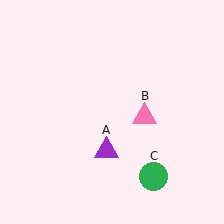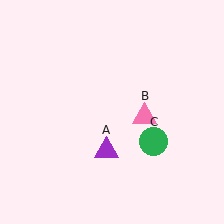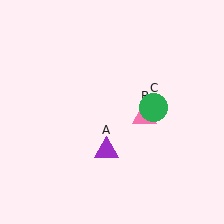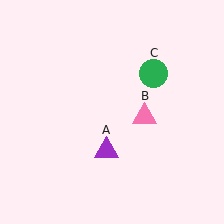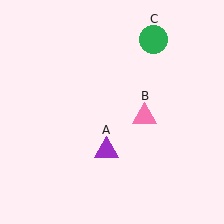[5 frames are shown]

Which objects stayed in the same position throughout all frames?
Purple triangle (object A) and pink triangle (object B) remained stationary.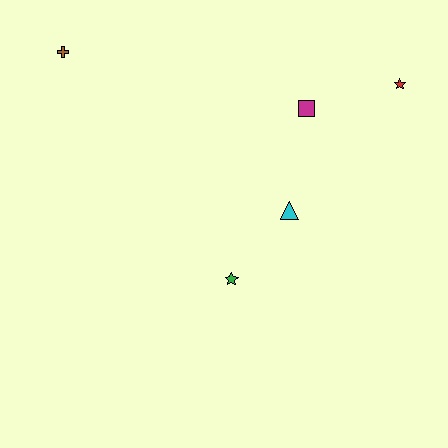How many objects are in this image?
There are 5 objects.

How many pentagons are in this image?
There are no pentagons.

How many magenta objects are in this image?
There is 1 magenta object.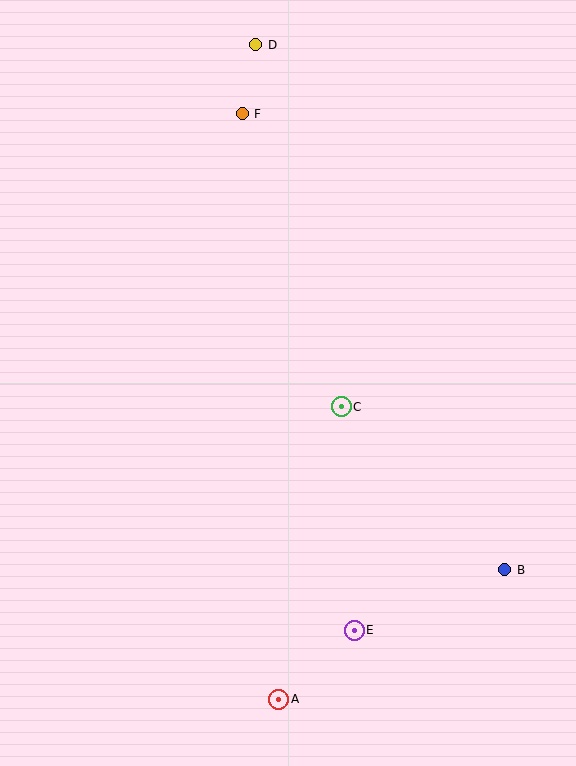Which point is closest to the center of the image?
Point C at (341, 407) is closest to the center.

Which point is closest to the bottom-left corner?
Point A is closest to the bottom-left corner.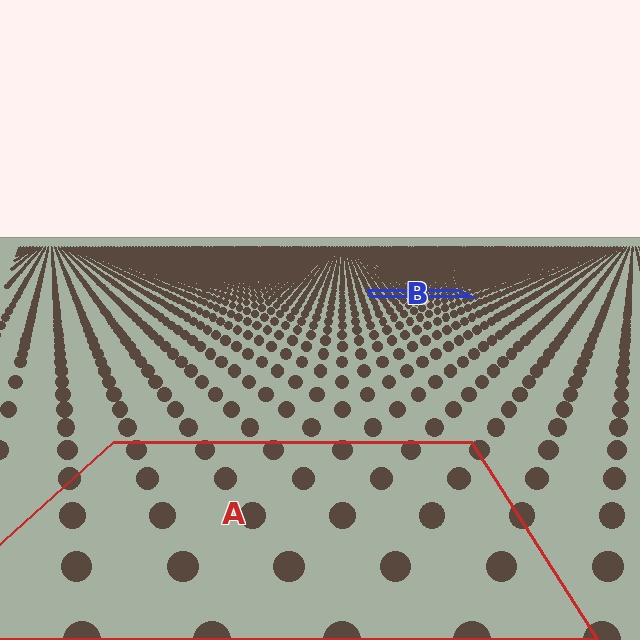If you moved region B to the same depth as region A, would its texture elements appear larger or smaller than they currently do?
They would appear larger. At a closer depth, the same texture elements are projected at a bigger on-screen size.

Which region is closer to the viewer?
Region A is closer. The texture elements there are larger and more spread out.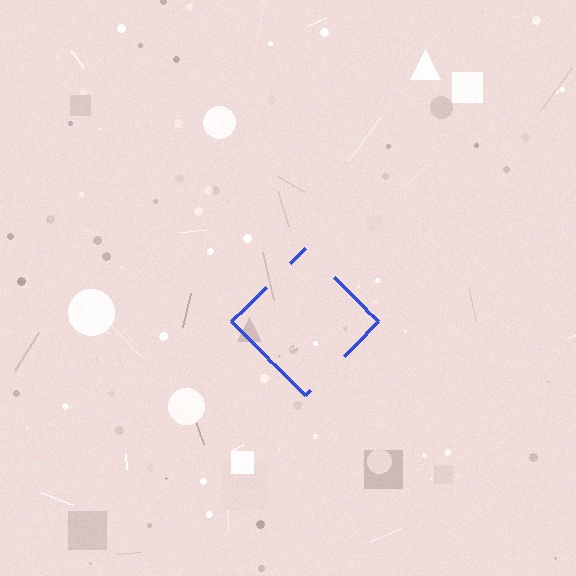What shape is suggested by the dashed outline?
The dashed outline suggests a diamond.